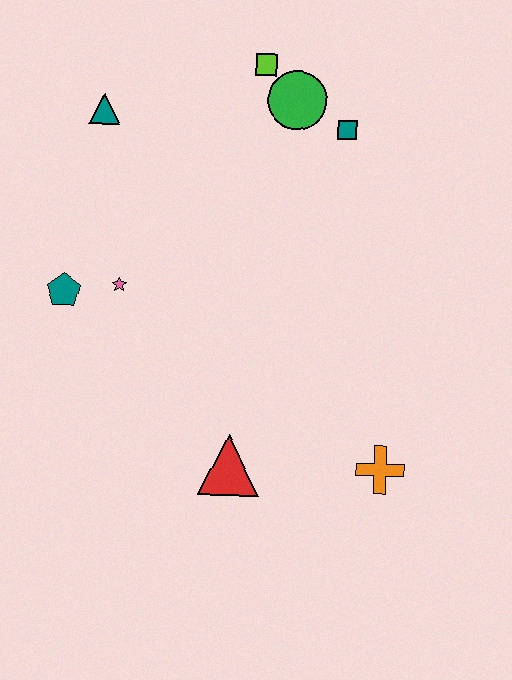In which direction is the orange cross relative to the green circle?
The orange cross is below the green circle.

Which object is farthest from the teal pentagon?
The orange cross is farthest from the teal pentagon.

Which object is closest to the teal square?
The green circle is closest to the teal square.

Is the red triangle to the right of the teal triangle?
Yes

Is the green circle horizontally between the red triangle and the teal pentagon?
No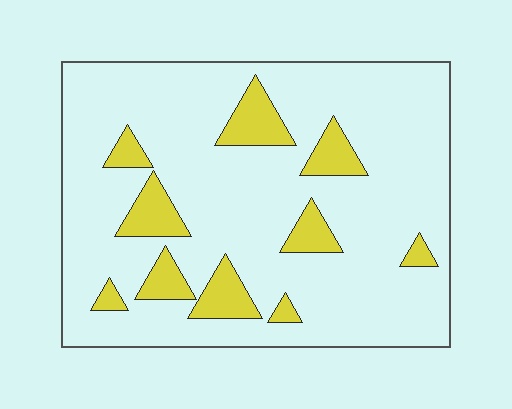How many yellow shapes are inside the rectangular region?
10.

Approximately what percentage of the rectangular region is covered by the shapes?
Approximately 15%.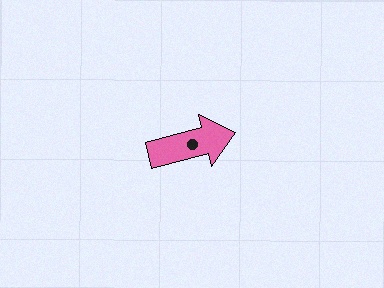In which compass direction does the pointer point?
East.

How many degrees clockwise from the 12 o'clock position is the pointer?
Approximately 75 degrees.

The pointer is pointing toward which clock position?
Roughly 3 o'clock.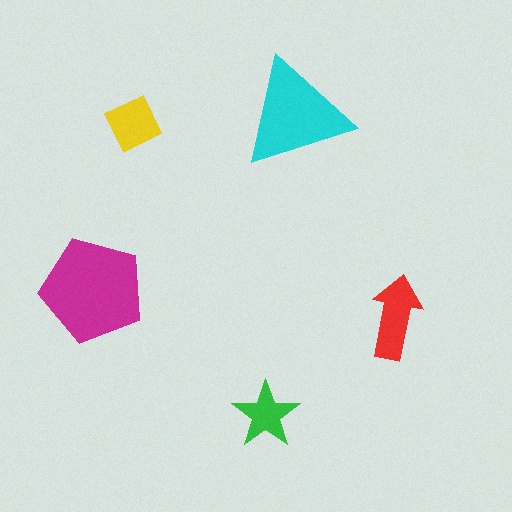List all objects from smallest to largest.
The green star, the yellow square, the red arrow, the cyan triangle, the magenta pentagon.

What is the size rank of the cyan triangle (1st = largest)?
2nd.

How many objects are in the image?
There are 5 objects in the image.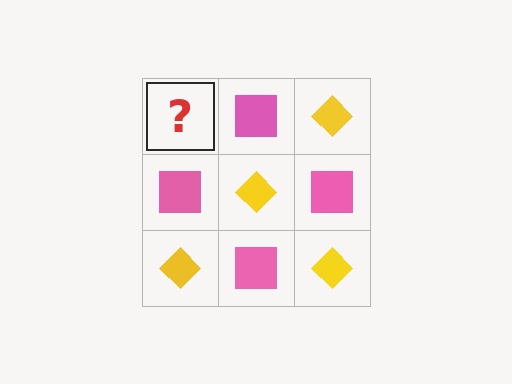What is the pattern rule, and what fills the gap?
The rule is that it alternates yellow diamond and pink square in a checkerboard pattern. The gap should be filled with a yellow diamond.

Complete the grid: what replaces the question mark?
The question mark should be replaced with a yellow diamond.